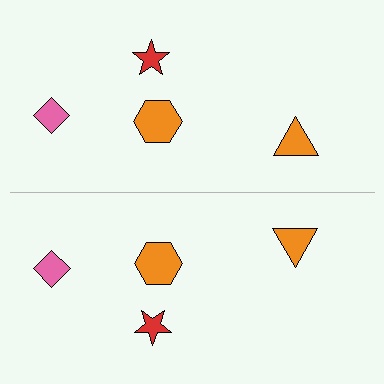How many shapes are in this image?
There are 8 shapes in this image.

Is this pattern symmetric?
Yes, this pattern has bilateral (reflection) symmetry.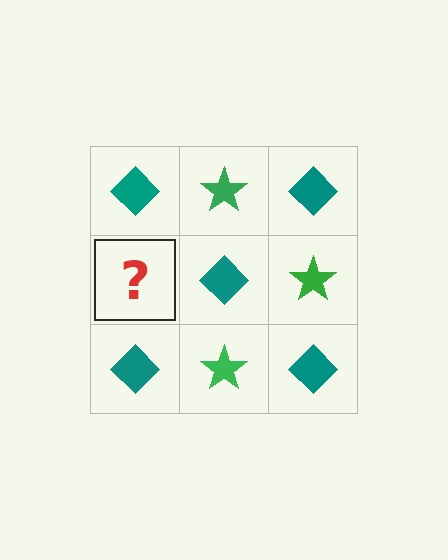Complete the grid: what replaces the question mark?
The question mark should be replaced with a green star.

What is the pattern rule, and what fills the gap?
The rule is that it alternates teal diamond and green star in a checkerboard pattern. The gap should be filled with a green star.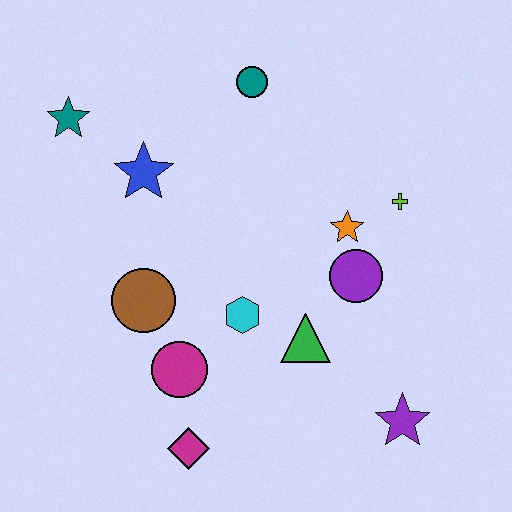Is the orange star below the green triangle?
No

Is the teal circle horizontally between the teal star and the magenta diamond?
No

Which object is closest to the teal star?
The blue star is closest to the teal star.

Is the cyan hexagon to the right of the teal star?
Yes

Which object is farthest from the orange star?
The teal star is farthest from the orange star.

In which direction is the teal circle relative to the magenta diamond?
The teal circle is above the magenta diamond.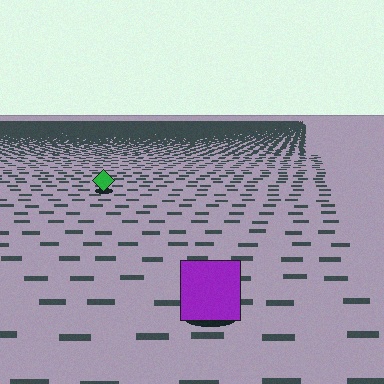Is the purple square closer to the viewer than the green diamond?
Yes. The purple square is closer — you can tell from the texture gradient: the ground texture is coarser near it.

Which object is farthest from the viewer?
The green diamond is farthest from the viewer. It appears smaller and the ground texture around it is denser.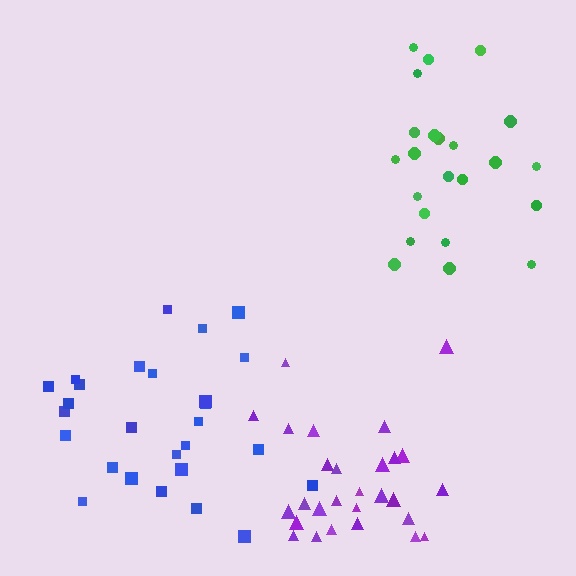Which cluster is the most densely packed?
Green.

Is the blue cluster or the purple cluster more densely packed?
Purple.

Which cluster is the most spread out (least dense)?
Blue.